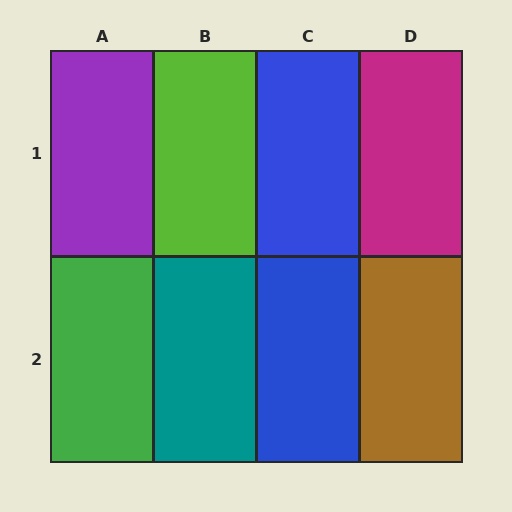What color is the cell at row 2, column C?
Blue.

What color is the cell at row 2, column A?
Green.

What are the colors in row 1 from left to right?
Purple, lime, blue, magenta.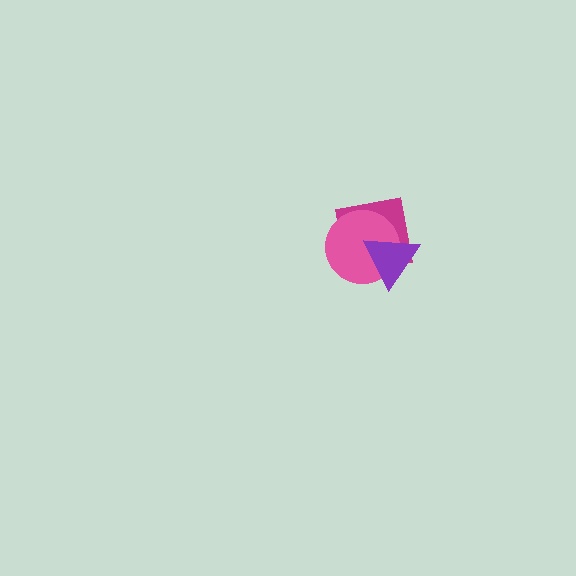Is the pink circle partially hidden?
Yes, it is partially covered by another shape.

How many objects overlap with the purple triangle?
2 objects overlap with the purple triangle.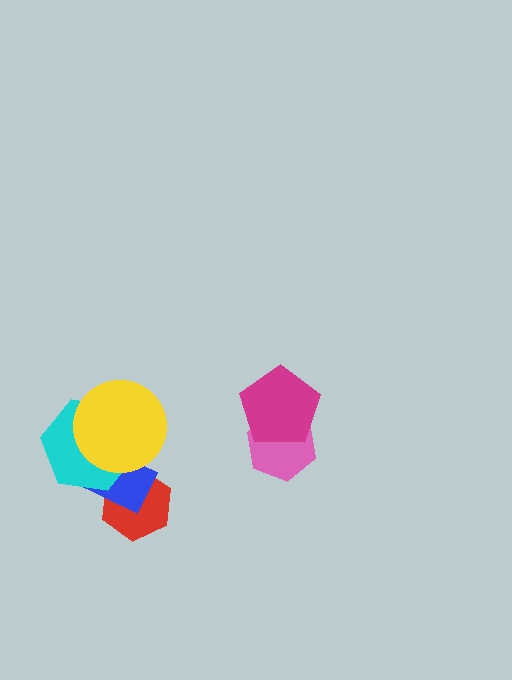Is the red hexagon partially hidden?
Yes, it is partially covered by another shape.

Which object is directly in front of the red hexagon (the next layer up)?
The blue rectangle is directly in front of the red hexagon.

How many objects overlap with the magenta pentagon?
1 object overlaps with the magenta pentagon.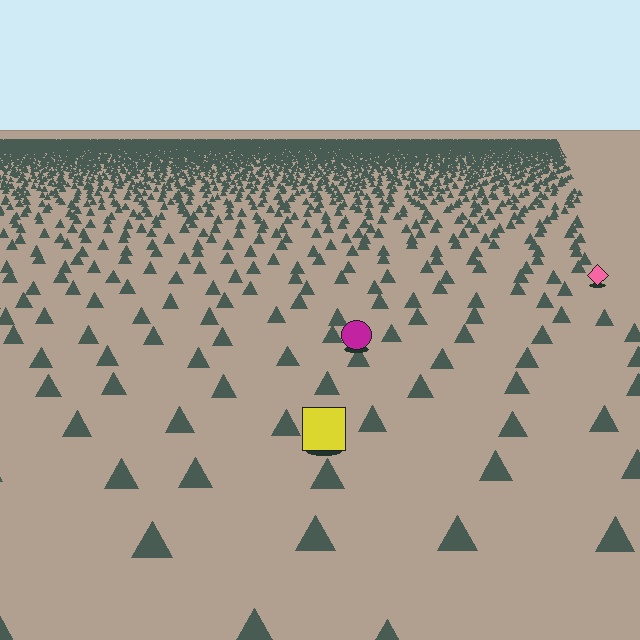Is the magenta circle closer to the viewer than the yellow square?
No. The yellow square is closer — you can tell from the texture gradient: the ground texture is coarser near it.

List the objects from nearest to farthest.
From nearest to farthest: the yellow square, the magenta circle, the pink diamond.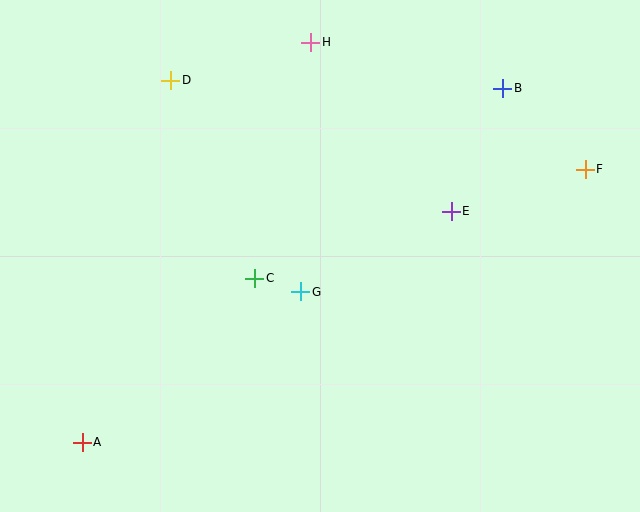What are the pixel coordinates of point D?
Point D is at (171, 80).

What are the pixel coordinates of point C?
Point C is at (255, 278).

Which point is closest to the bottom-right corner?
Point F is closest to the bottom-right corner.